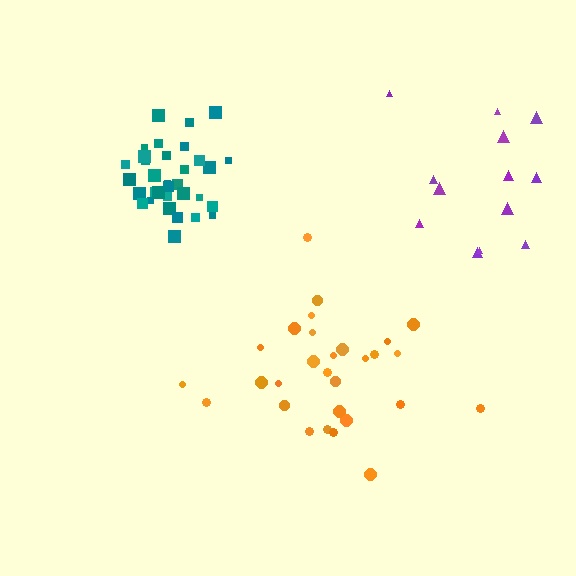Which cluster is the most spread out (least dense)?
Purple.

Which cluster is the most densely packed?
Teal.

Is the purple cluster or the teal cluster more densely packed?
Teal.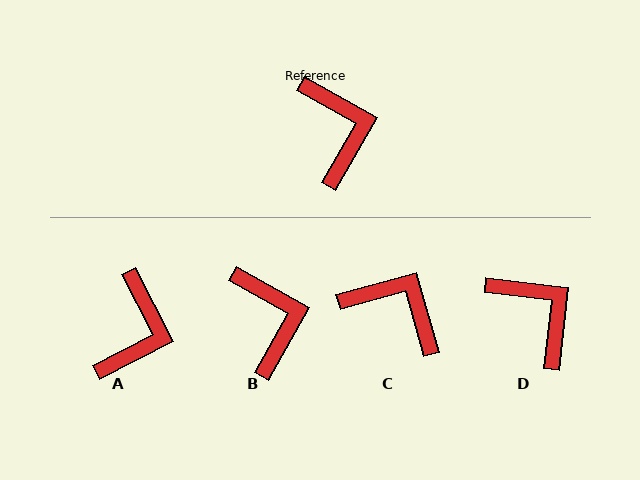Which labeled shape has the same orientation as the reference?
B.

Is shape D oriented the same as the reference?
No, it is off by about 23 degrees.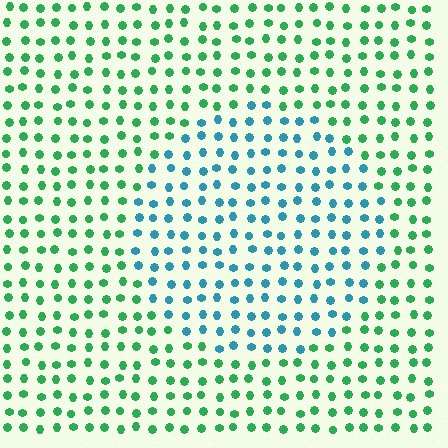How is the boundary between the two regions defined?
The boundary is defined purely by a slight shift in hue (about 53 degrees). Spacing, size, and orientation are identical on both sides.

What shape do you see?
I see a circle.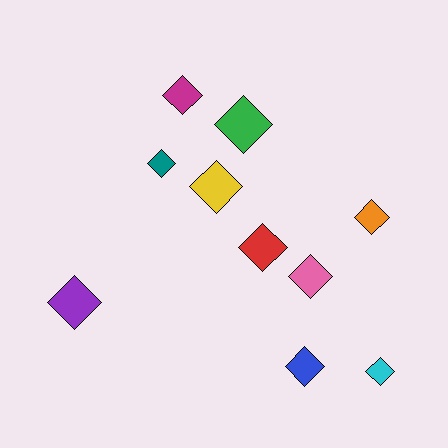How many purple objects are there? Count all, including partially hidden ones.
There is 1 purple object.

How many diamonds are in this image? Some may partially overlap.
There are 10 diamonds.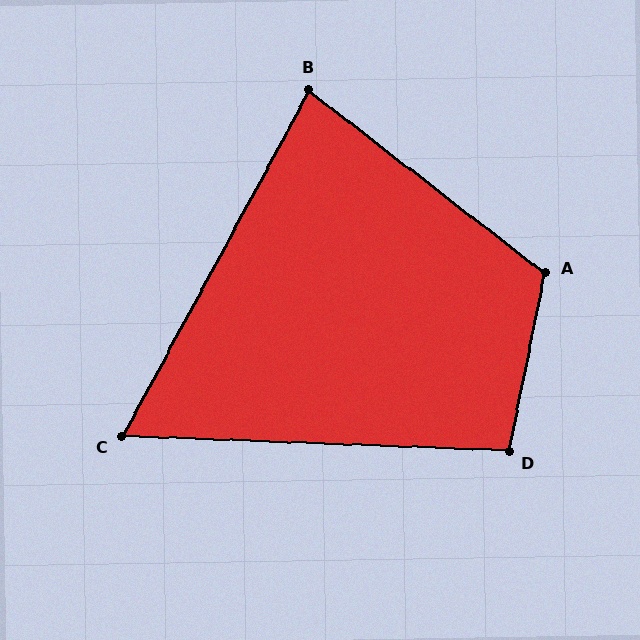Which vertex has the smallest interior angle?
C, at approximately 64 degrees.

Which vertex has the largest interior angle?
A, at approximately 116 degrees.